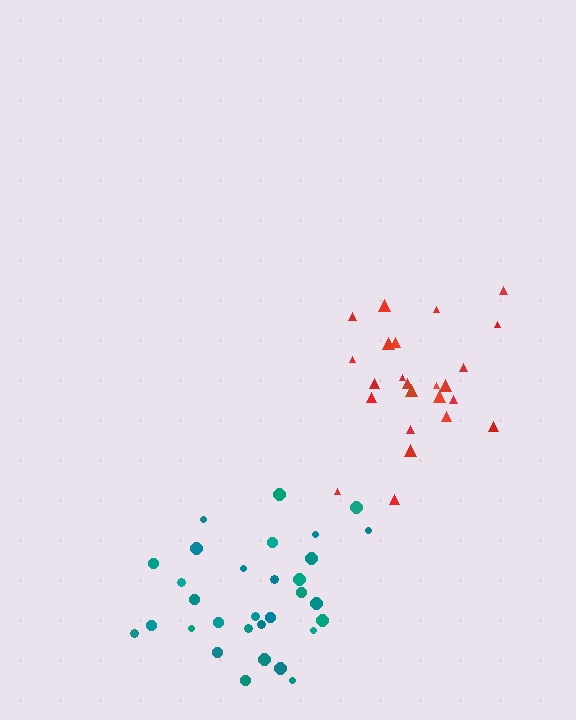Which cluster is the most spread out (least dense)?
Teal.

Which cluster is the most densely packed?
Red.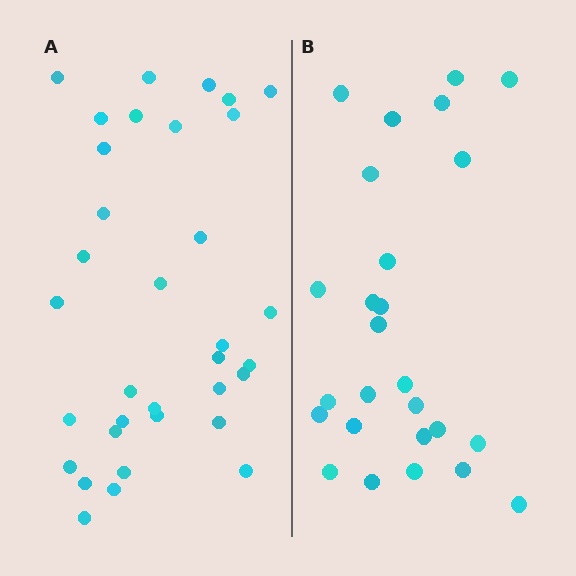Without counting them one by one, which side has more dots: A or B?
Region A (the left region) has more dots.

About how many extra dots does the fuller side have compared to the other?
Region A has roughly 8 or so more dots than region B.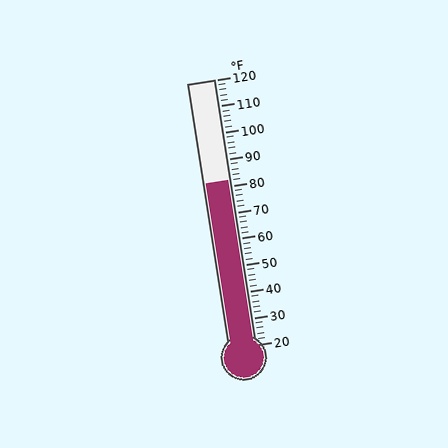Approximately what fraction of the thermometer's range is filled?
The thermometer is filled to approximately 60% of its range.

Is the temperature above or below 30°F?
The temperature is above 30°F.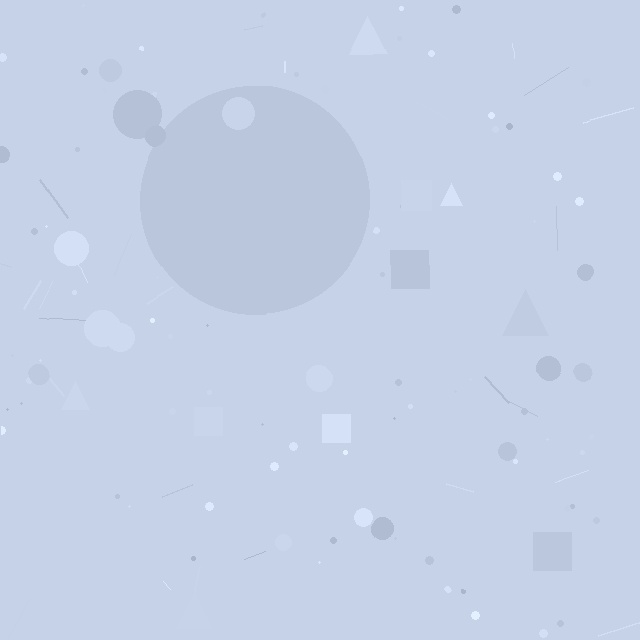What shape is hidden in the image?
A circle is hidden in the image.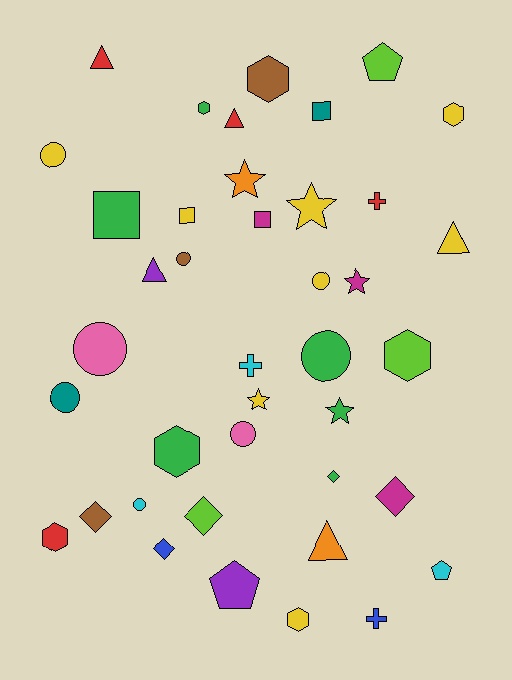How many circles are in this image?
There are 8 circles.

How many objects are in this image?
There are 40 objects.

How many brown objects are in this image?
There are 3 brown objects.